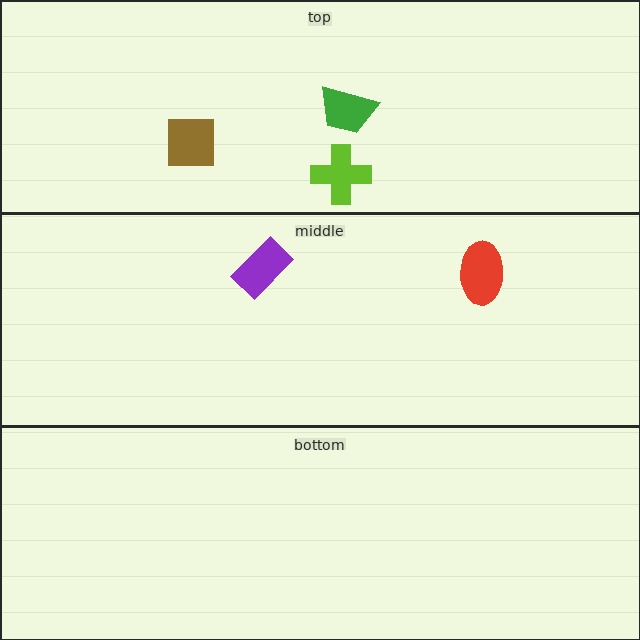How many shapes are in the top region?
3.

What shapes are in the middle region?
The purple rectangle, the red ellipse.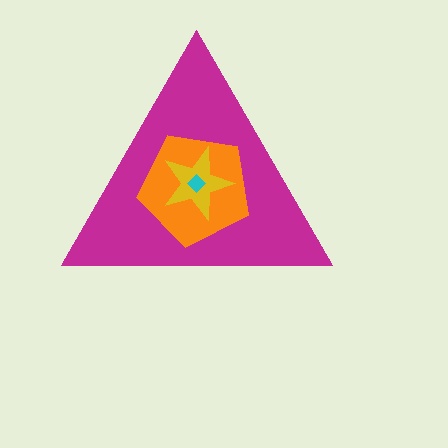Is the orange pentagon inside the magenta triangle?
Yes.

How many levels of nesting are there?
4.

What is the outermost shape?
The magenta triangle.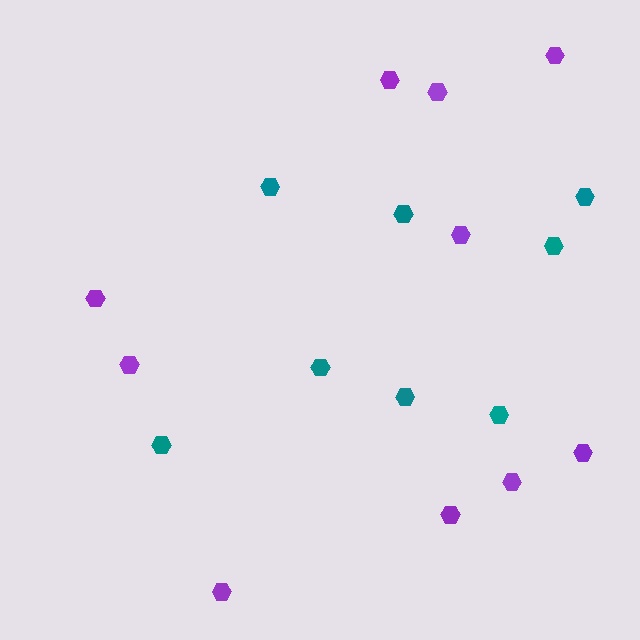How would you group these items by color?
There are 2 groups: one group of purple hexagons (10) and one group of teal hexagons (8).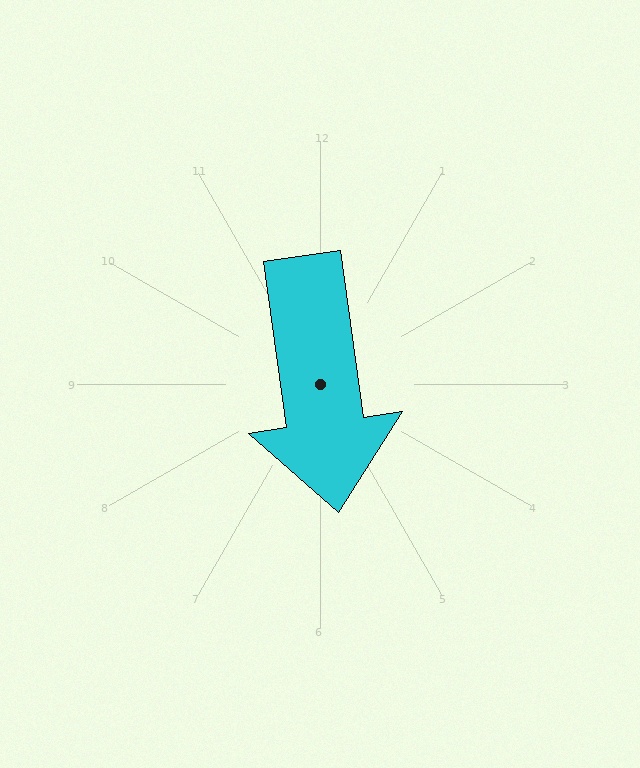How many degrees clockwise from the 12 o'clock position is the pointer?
Approximately 172 degrees.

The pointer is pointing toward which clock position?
Roughly 6 o'clock.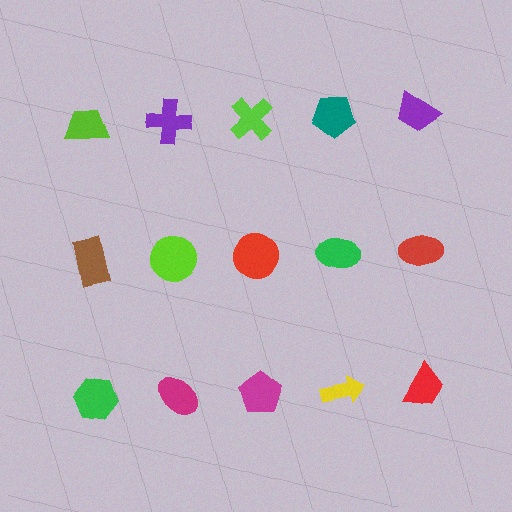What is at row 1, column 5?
A purple trapezoid.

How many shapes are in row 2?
5 shapes.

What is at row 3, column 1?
A green hexagon.